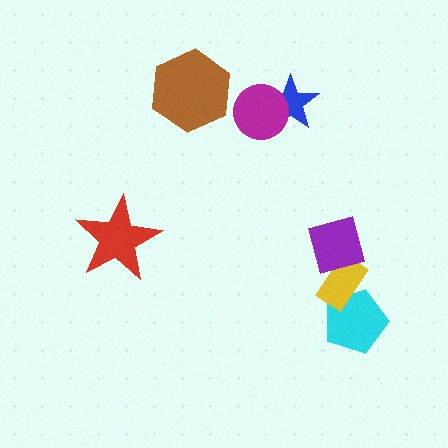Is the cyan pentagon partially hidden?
Yes, it is partially covered by another shape.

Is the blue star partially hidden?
Yes, it is partially covered by another shape.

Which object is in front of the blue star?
The magenta circle is in front of the blue star.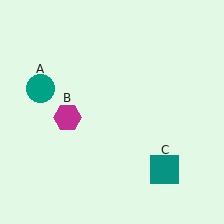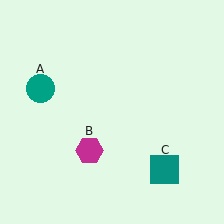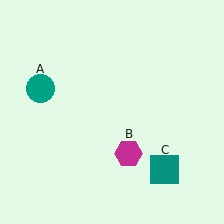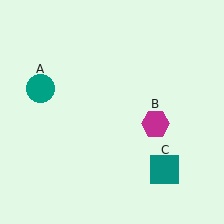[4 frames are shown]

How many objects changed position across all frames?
1 object changed position: magenta hexagon (object B).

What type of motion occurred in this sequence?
The magenta hexagon (object B) rotated counterclockwise around the center of the scene.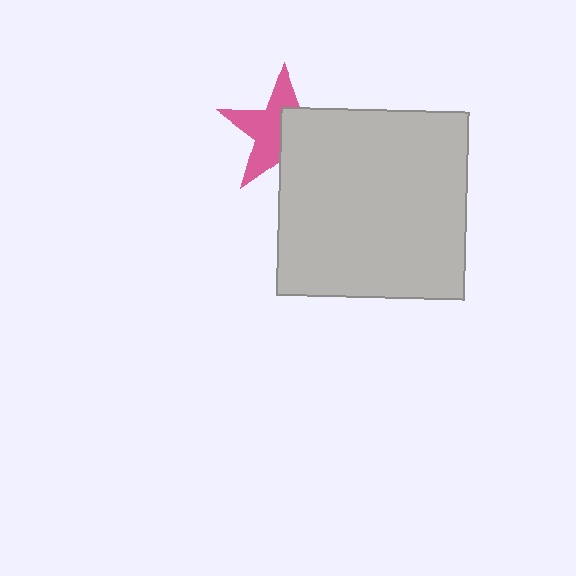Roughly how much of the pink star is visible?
About half of it is visible (roughly 54%).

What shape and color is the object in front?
The object in front is a light gray square.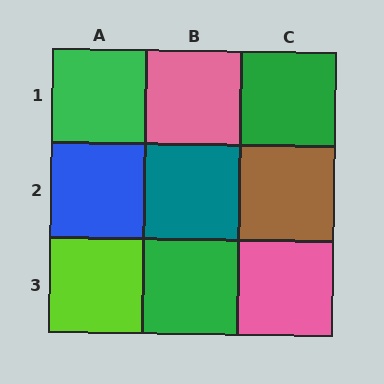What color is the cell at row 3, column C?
Pink.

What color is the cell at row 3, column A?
Lime.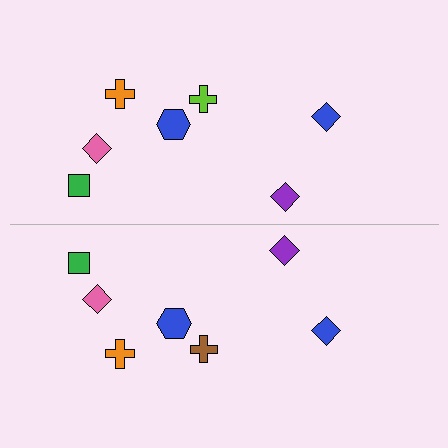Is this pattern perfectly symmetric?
No, the pattern is not perfectly symmetric. The brown cross on the bottom side breaks the symmetry — its mirror counterpart is lime.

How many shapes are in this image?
There are 14 shapes in this image.